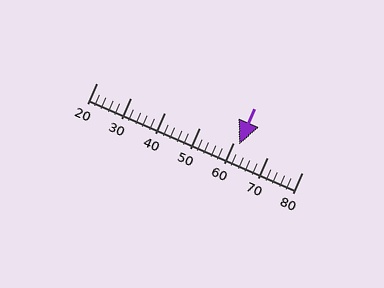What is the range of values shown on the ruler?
The ruler shows values from 20 to 80.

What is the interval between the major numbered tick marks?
The major tick marks are spaced 10 units apart.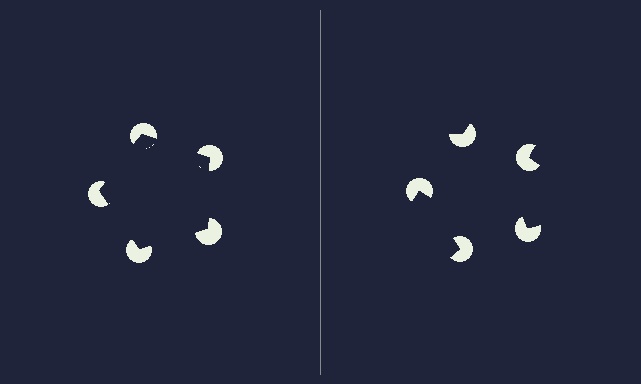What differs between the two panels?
The pac-man discs are positioned identically on both sides; only the wedge orientations differ. On the left they align to a pentagon; on the right they are misaligned.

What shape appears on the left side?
An illusory pentagon.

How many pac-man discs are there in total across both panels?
10 — 5 on each side.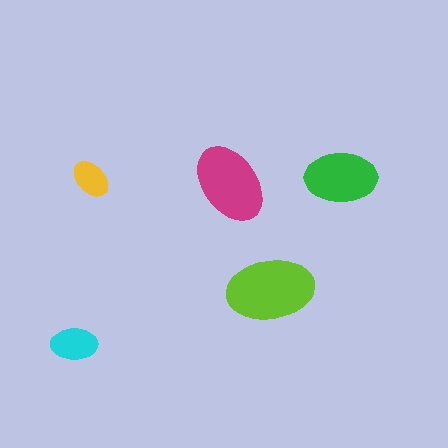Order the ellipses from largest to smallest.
the lime one, the magenta one, the green one, the cyan one, the yellow one.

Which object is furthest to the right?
The green ellipse is rightmost.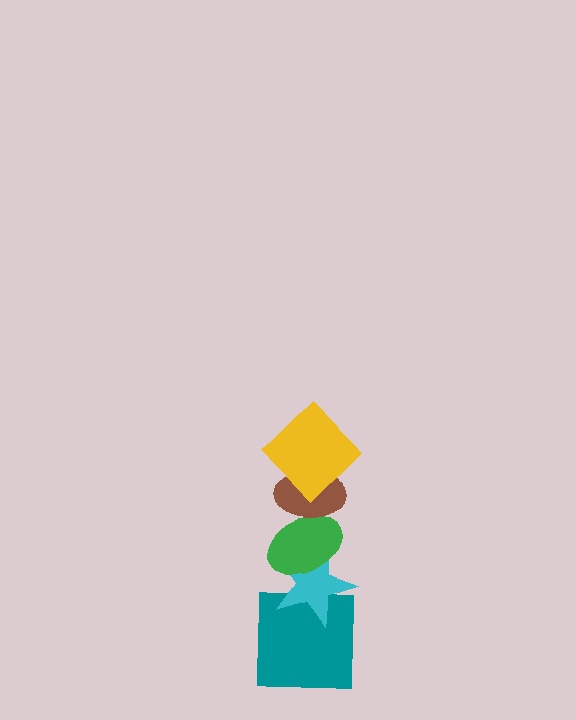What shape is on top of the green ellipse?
The brown ellipse is on top of the green ellipse.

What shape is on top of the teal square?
The cyan star is on top of the teal square.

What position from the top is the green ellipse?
The green ellipse is 3rd from the top.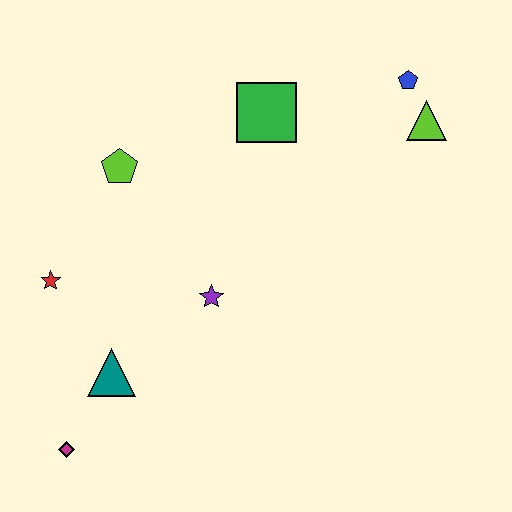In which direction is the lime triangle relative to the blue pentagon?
The lime triangle is below the blue pentagon.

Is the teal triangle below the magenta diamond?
No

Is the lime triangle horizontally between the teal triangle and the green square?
No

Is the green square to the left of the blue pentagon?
Yes